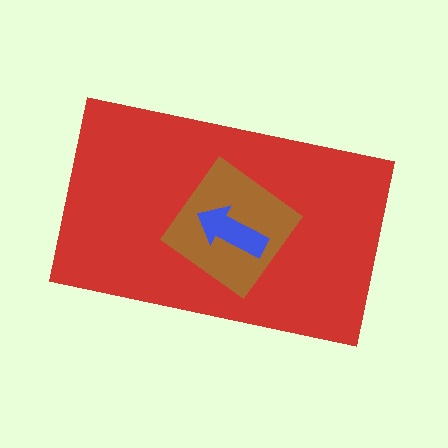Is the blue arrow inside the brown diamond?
Yes.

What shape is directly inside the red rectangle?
The brown diamond.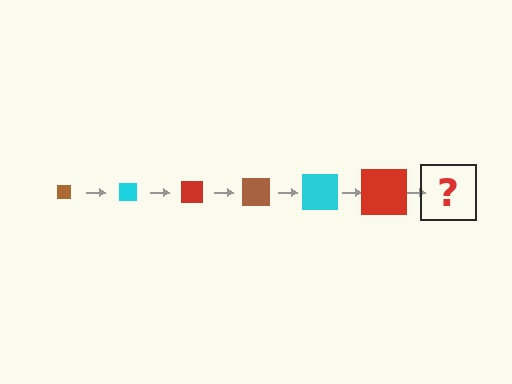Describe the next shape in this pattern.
It should be a brown square, larger than the previous one.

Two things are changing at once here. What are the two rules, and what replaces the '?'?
The two rules are that the square grows larger each step and the color cycles through brown, cyan, and red. The '?' should be a brown square, larger than the previous one.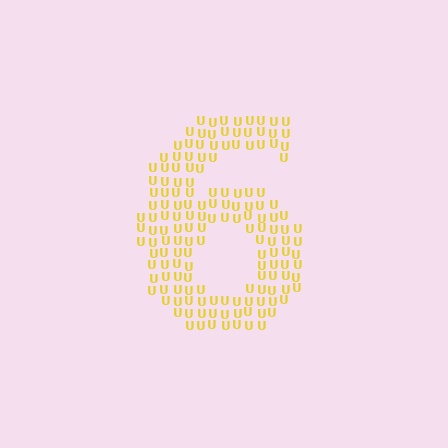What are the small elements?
The small elements are letter U's.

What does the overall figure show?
The overall figure shows the digit 6.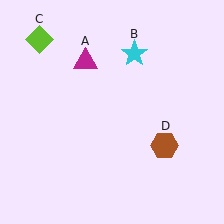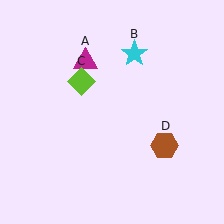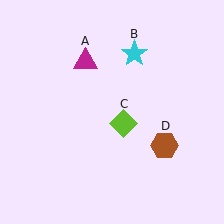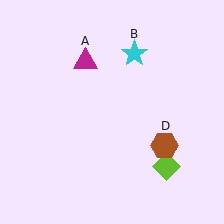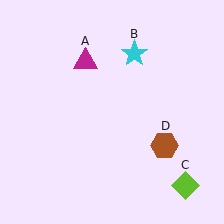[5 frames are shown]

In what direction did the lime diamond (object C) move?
The lime diamond (object C) moved down and to the right.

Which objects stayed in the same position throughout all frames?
Magenta triangle (object A) and cyan star (object B) and brown hexagon (object D) remained stationary.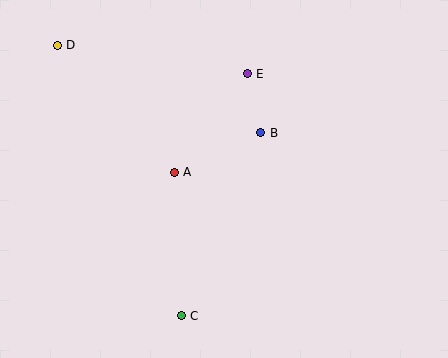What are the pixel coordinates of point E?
Point E is at (247, 74).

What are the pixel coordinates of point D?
Point D is at (57, 45).